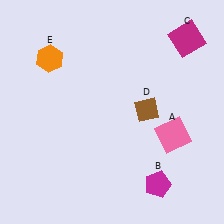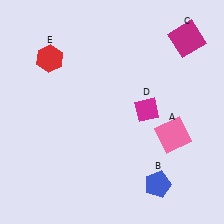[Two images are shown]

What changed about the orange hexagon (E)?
In Image 1, E is orange. In Image 2, it changed to red.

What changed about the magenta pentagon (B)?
In Image 1, B is magenta. In Image 2, it changed to blue.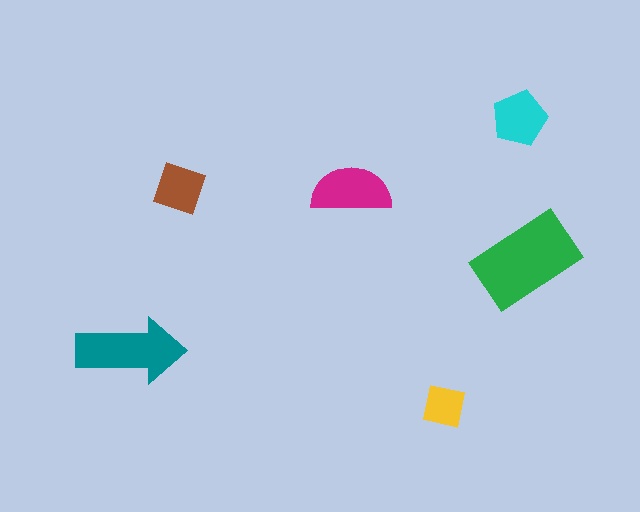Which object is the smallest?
The yellow square.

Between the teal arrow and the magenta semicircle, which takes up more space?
The teal arrow.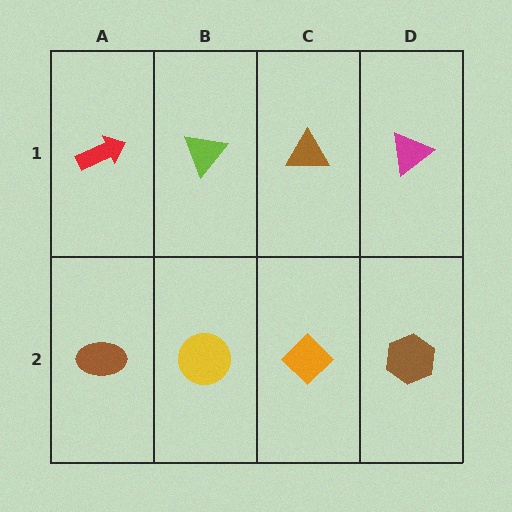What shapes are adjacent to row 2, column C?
A brown triangle (row 1, column C), a yellow circle (row 2, column B), a brown hexagon (row 2, column D).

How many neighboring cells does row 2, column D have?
2.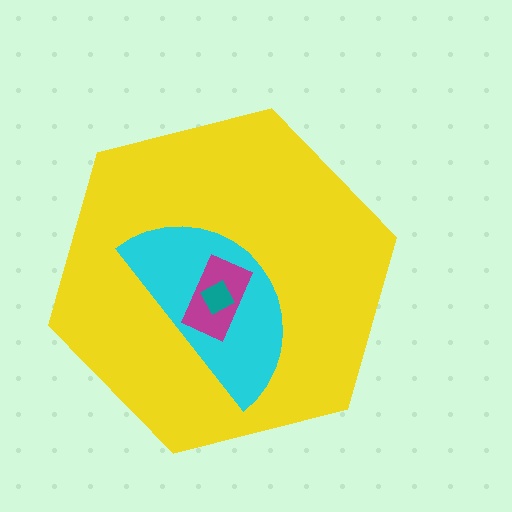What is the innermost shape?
The teal square.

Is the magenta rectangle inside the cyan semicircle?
Yes.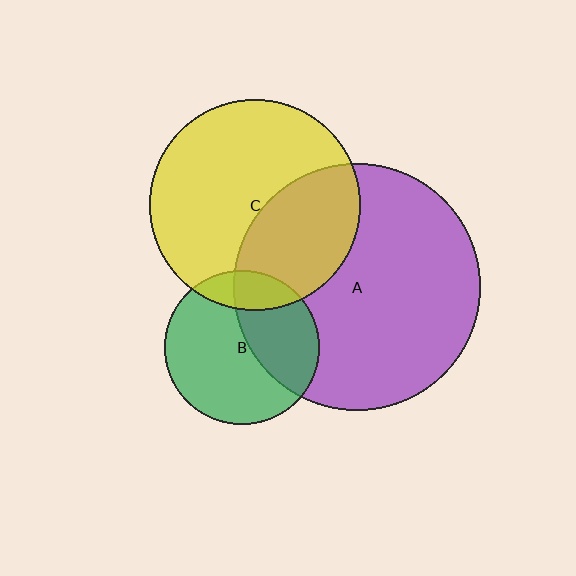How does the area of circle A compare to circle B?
Approximately 2.6 times.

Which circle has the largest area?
Circle A (purple).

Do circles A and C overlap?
Yes.